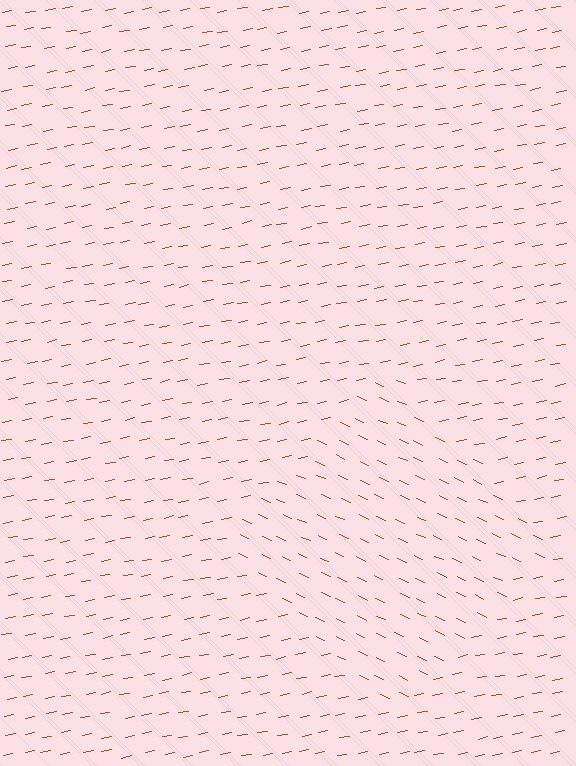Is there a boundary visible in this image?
Yes, there is a texture boundary formed by a change in line orientation.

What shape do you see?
I see a diamond.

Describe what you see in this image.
The image is filled with small brown line segments. A diamond region in the image has lines oriented differently from the surrounding lines, creating a visible texture boundary.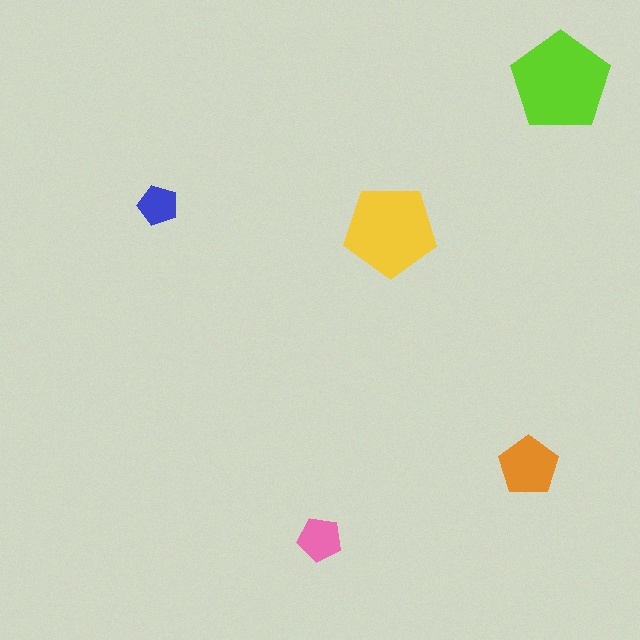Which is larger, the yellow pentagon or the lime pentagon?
The lime one.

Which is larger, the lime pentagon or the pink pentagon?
The lime one.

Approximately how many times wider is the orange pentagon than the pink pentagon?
About 1.5 times wider.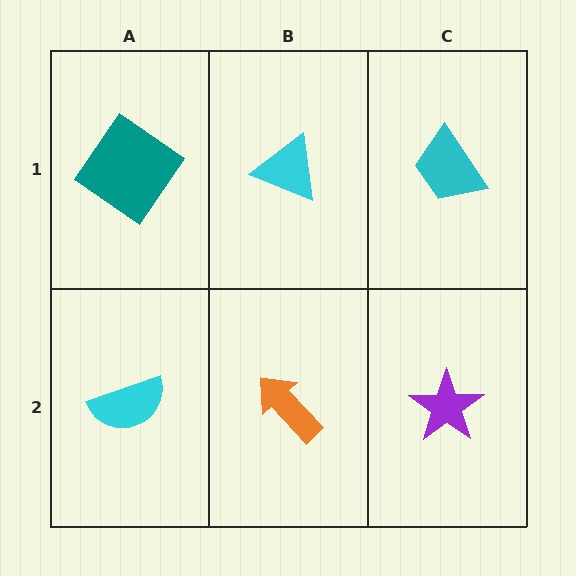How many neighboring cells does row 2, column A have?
2.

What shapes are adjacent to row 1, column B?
An orange arrow (row 2, column B), a teal diamond (row 1, column A), a cyan trapezoid (row 1, column C).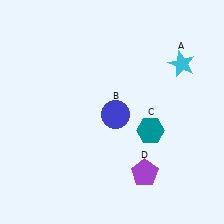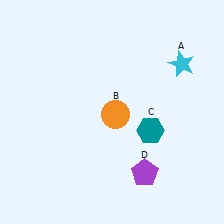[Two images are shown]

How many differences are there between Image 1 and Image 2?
There is 1 difference between the two images.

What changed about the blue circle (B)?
In Image 1, B is blue. In Image 2, it changed to orange.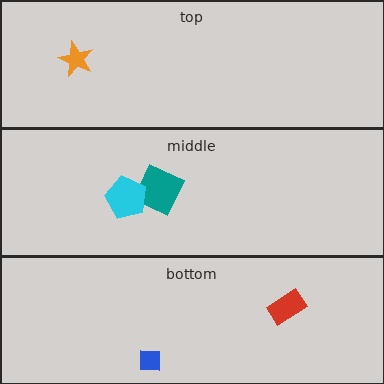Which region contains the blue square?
The bottom region.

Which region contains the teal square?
The middle region.